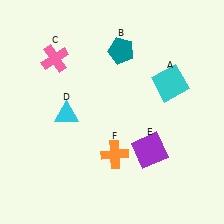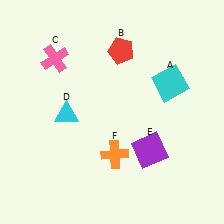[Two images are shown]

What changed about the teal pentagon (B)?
In Image 1, B is teal. In Image 2, it changed to red.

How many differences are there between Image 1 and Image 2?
There is 1 difference between the two images.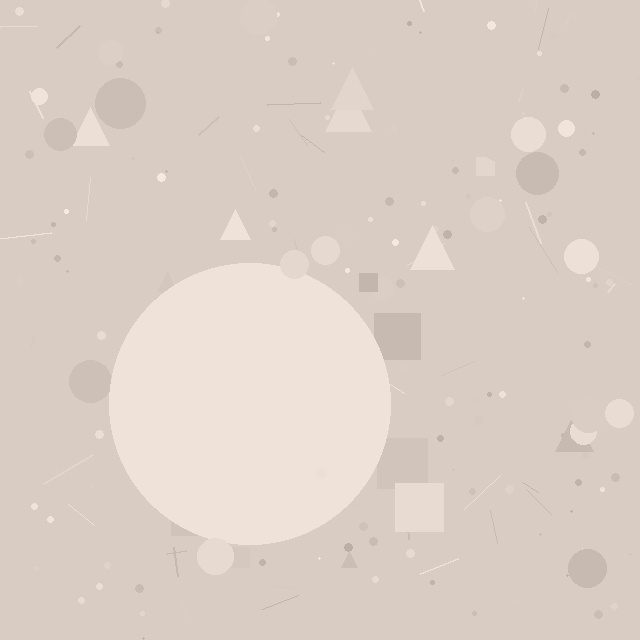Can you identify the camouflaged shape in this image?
The camouflaged shape is a circle.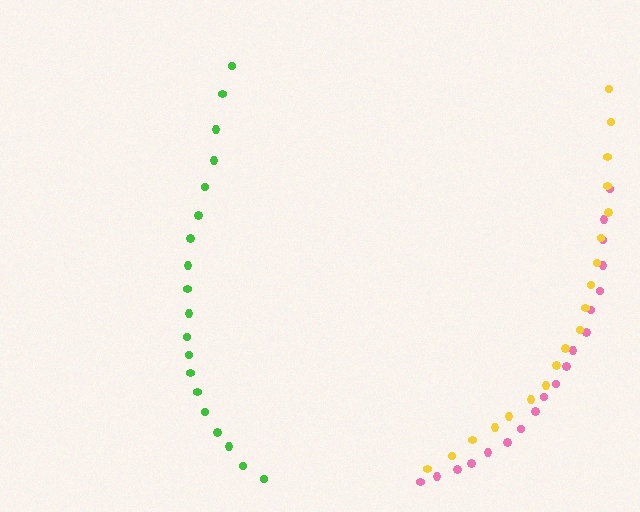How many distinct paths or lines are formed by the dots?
There are 3 distinct paths.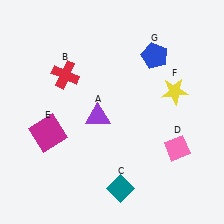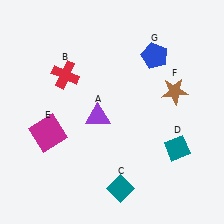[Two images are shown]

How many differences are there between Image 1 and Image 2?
There are 2 differences between the two images.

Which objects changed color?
D changed from pink to teal. F changed from yellow to brown.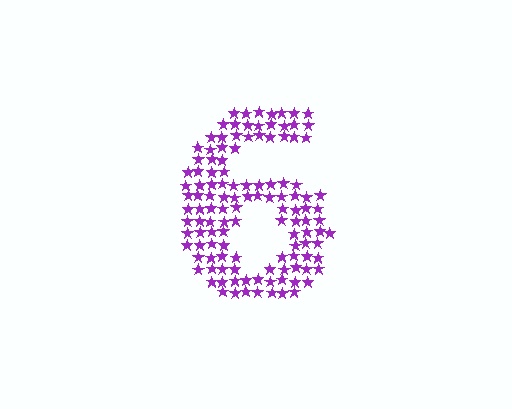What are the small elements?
The small elements are stars.